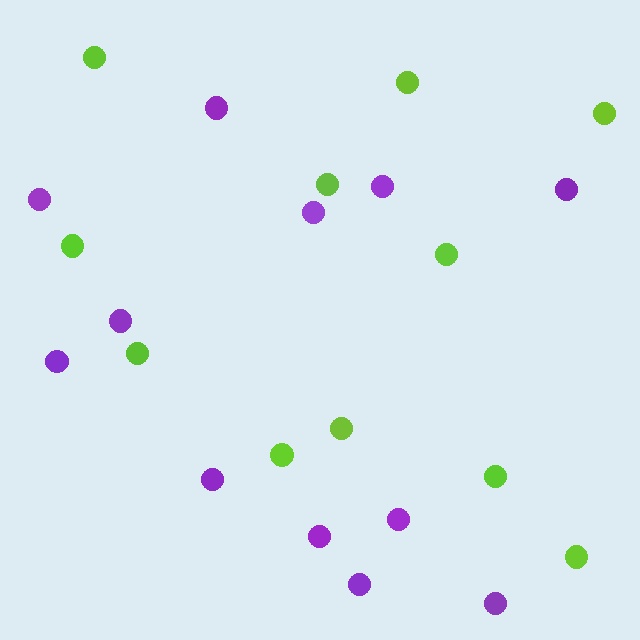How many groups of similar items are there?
There are 2 groups: one group of purple circles (12) and one group of lime circles (11).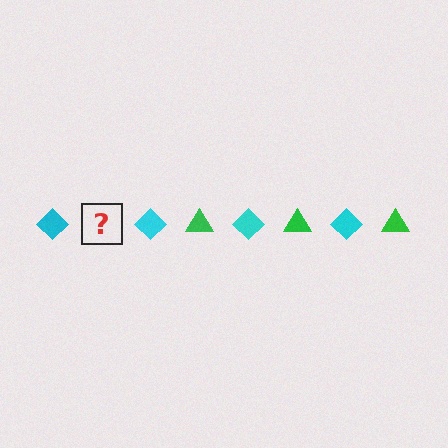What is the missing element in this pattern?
The missing element is a green triangle.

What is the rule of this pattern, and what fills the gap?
The rule is that the pattern alternates between cyan diamond and green triangle. The gap should be filled with a green triangle.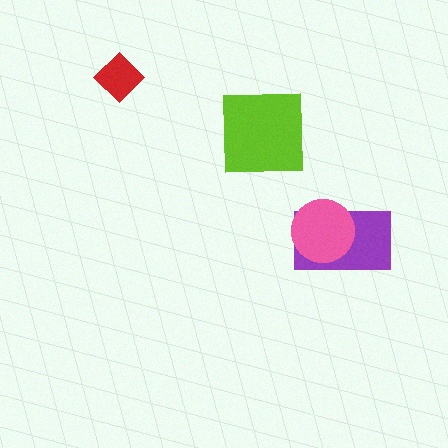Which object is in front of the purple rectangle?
The pink circle is in front of the purple rectangle.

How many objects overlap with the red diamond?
0 objects overlap with the red diamond.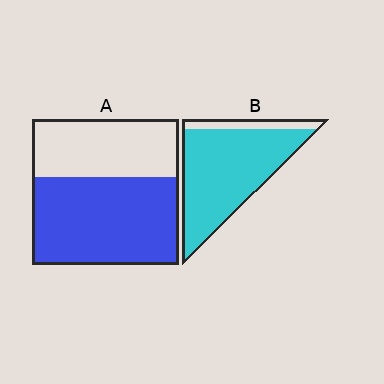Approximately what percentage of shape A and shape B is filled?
A is approximately 60% and B is approximately 85%.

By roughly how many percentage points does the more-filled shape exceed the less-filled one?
By roughly 25 percentage points (B over A).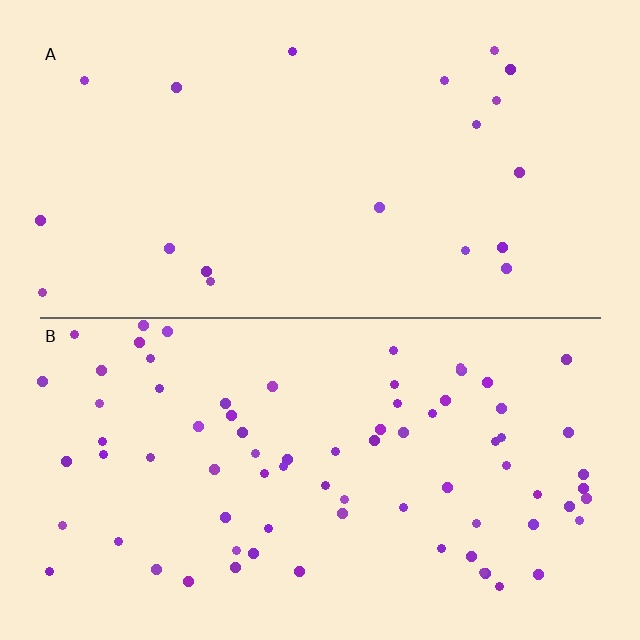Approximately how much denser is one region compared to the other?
Approximately 3.9× — region B over region A.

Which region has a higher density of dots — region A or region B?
B (the bottom).